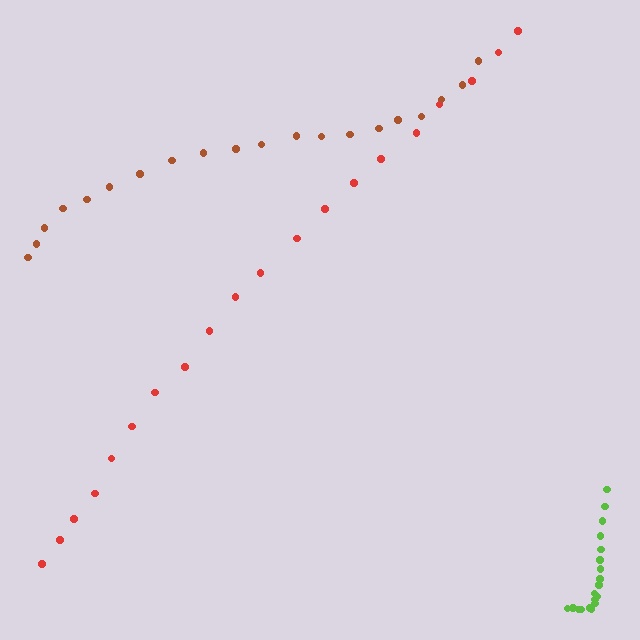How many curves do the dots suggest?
There are 3 distinct paths.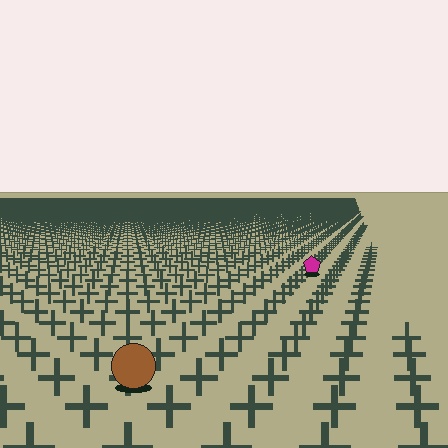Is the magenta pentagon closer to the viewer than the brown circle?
No. The brown circle is closer — you can tell from the texture gradient: the ground texture is coarser near it.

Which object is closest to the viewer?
The brown circle is closest. The texture marks near it are larger and more spread out.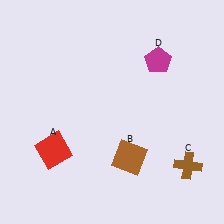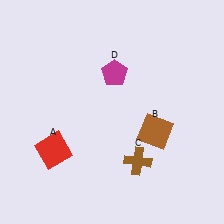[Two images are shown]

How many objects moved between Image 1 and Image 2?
3 objects moved between the two images.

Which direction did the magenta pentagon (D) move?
The magenta pentagon (D) moved left.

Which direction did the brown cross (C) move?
The brown cross (C) moved left.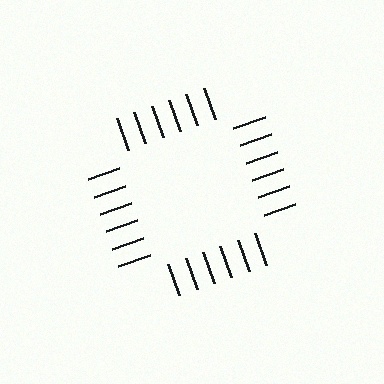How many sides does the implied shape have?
4 sides — the line-ends trace a square.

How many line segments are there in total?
24 — 6 along each of the 4 edges.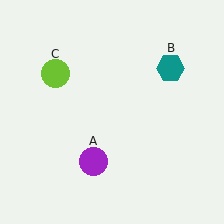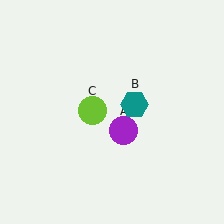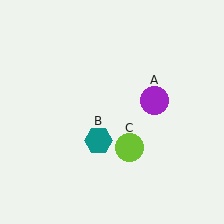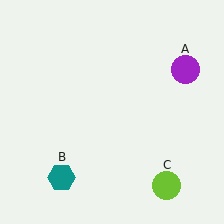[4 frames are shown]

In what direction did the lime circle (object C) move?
The lime circle (object C) moved down and to the right.